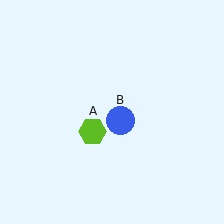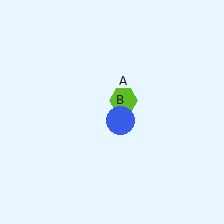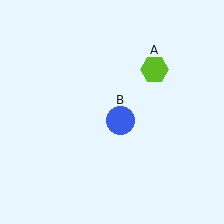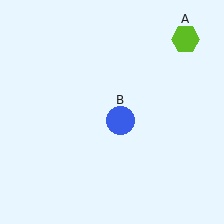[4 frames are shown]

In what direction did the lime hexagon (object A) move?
The lime hexagon (object A) moved up and to the right.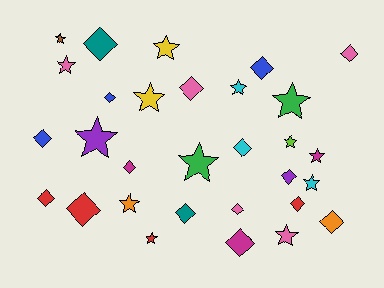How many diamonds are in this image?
There are 16 diamonds.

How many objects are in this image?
There are 30 objects.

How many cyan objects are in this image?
There are 3 cyan objects.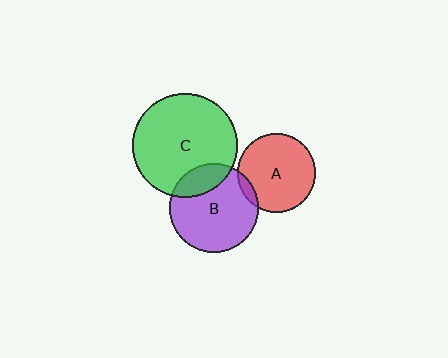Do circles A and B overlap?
Yes.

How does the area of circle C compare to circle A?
Approximately 1.8 times.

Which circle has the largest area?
Circle C (green).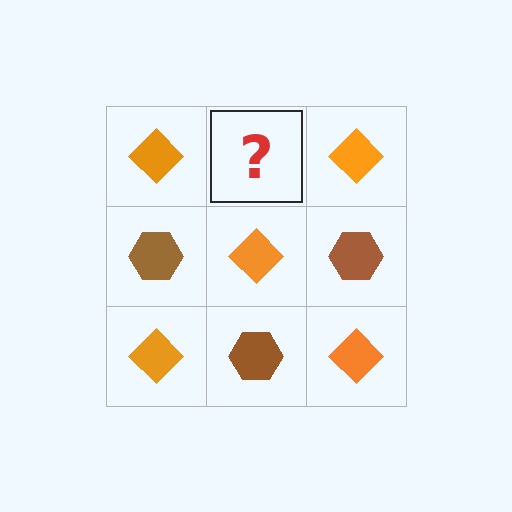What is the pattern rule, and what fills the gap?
The rule is that it alternates orange diamond and brown hexagon in a checkerboard pattern. The gap should be filled with a brown hexagon.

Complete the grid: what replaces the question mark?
The question mark should be replaced with a brown hexagon.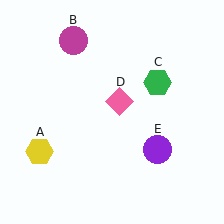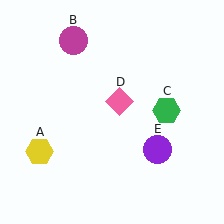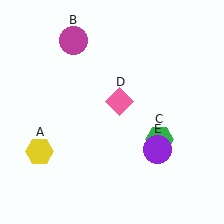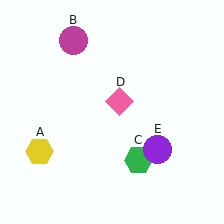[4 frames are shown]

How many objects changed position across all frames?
1 object changed position: green hexagon (object C).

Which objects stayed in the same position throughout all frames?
Yellow hexagon (object A) and magenta circle (object B) and pink diamond (object D) and purple circle (object E) remained stationary.